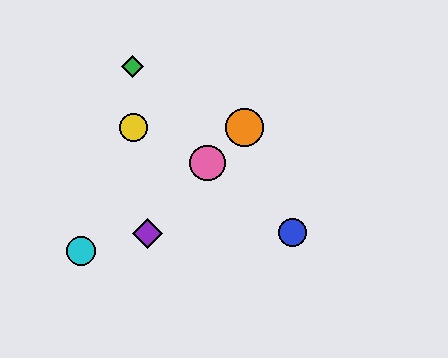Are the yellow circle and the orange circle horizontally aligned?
Yes, both are at y≈127.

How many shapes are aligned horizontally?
3 shapes (the red diamond, the yellow circle, the orange circle) are aligned horizontally.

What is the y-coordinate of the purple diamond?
The purple diamond is at y≈234.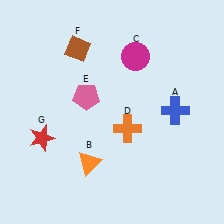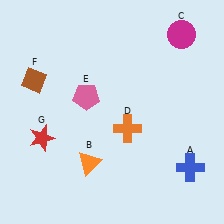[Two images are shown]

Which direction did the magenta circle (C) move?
The magenta circle (C) moved right.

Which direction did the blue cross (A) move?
The blue cross (A) moved down.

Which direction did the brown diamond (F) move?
The brown diamond (F) moved left.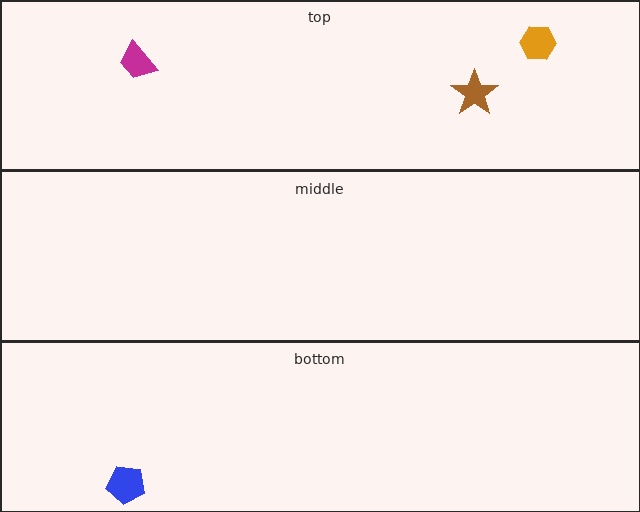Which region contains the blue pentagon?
The bottom region.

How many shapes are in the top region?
3.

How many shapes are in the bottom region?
1.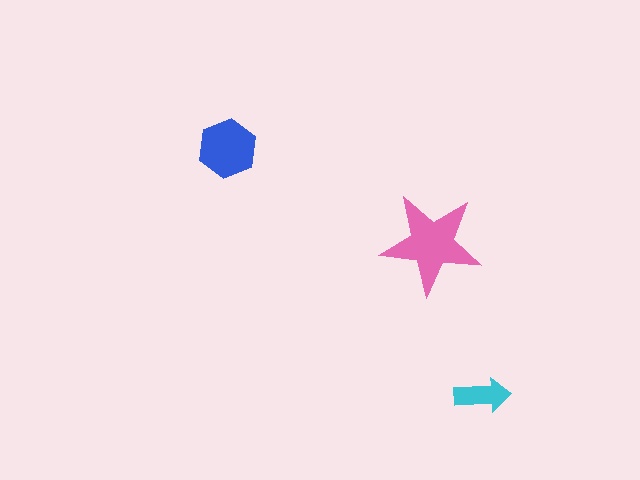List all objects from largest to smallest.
The pink star, the blue hexagon, the cyan arrow.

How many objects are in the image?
There are 3 objects in the image.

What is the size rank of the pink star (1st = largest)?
1st.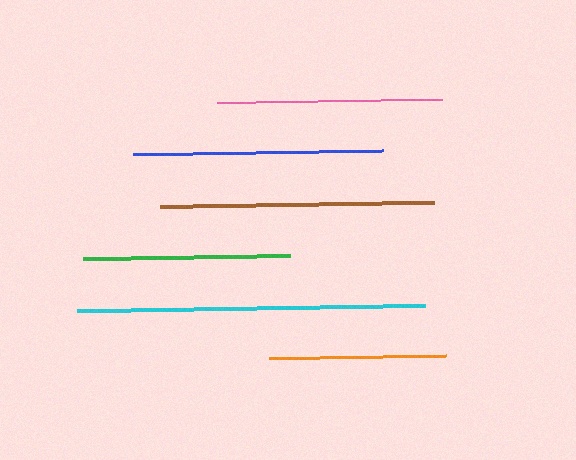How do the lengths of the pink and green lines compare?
The pink and green lines are approximately the same length.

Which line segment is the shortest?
The orange line is the shortest at approximately 177 pixels.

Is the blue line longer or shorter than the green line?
The blue line is longer than the green line.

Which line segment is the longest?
The cyan line is the longest at approximately 348 pixels.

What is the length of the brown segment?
The brown segment is approximately 274 pixels long.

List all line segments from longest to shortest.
From longest to shortest: cyan, brown, blue, pink, green, orange.